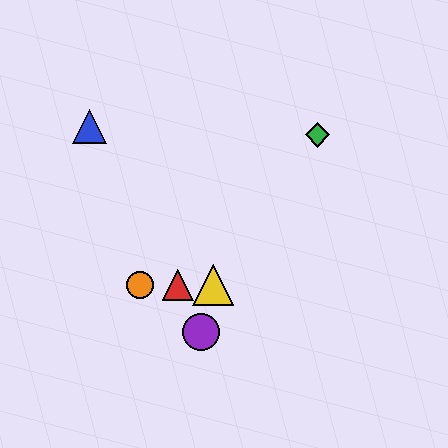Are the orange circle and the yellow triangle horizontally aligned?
Yes, both are at y≈285.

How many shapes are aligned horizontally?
3 shapes (the red triangle, the yellow triangle, the orange circle) are aligned horizontally.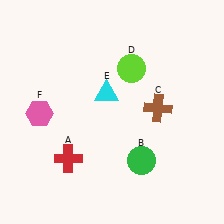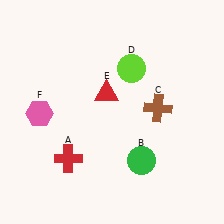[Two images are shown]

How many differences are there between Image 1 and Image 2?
There is 1 difference between the two images.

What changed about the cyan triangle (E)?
In Image 1, E is cyan. In Image 2, it changed to red.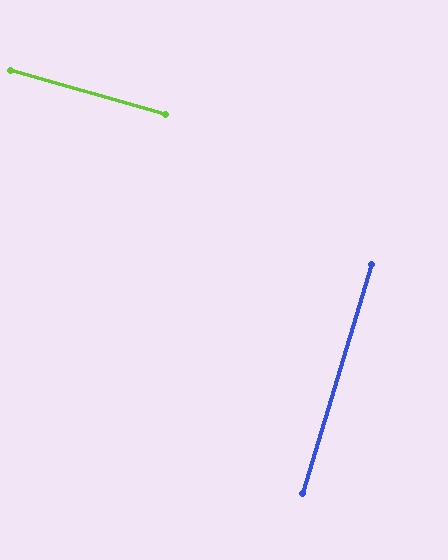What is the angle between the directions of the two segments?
Approximately 89 degrees.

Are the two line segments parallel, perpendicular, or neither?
Perpendicular — they meet at approximately 89°.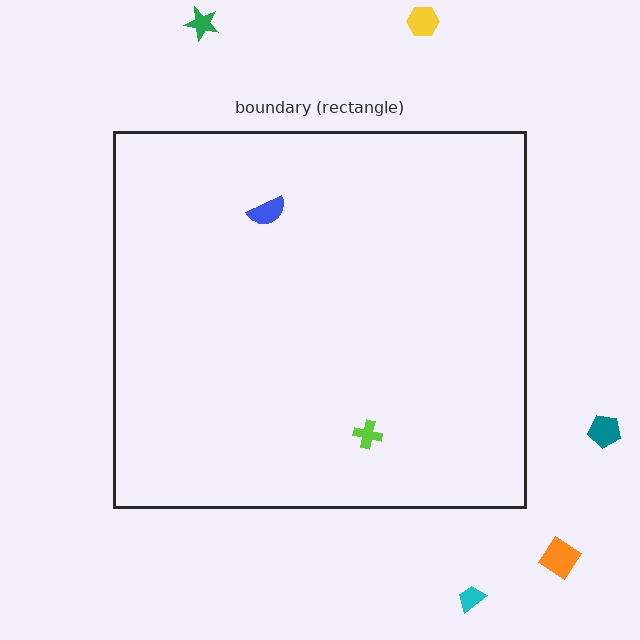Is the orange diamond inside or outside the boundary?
Outside.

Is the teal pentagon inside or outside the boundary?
Outside.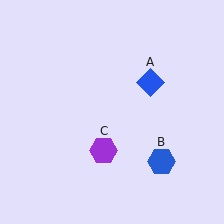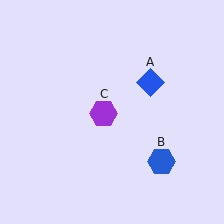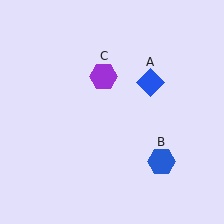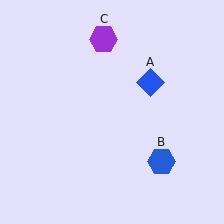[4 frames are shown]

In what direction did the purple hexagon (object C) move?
The purple hexagon (object C) moved up.